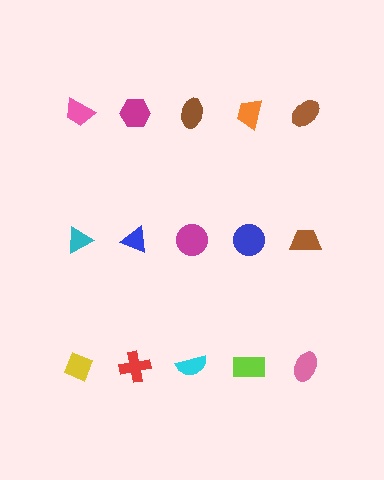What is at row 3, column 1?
A yellow diamond.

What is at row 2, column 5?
A brown trapezoid.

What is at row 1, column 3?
A brown ellipse.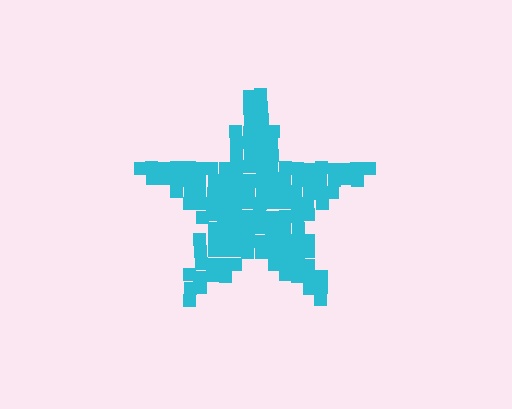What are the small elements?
The small elements are squares.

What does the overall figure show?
The overall figure shows a star.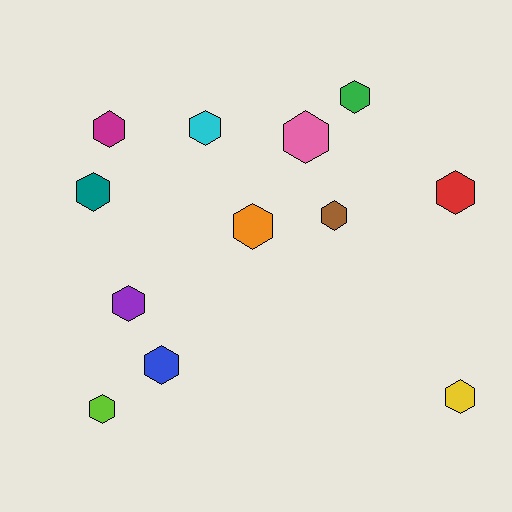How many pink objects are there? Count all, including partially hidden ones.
There is 1 pink object.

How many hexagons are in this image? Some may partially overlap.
There are 12 hexagons.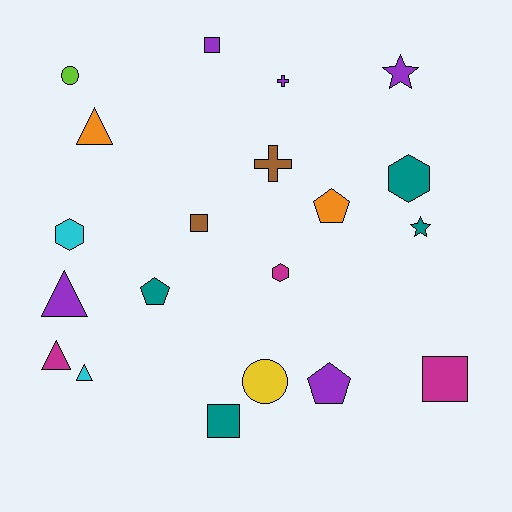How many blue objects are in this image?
There are no blue objects.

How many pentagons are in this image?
There are 3 pentagons.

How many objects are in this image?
There are 20 objects.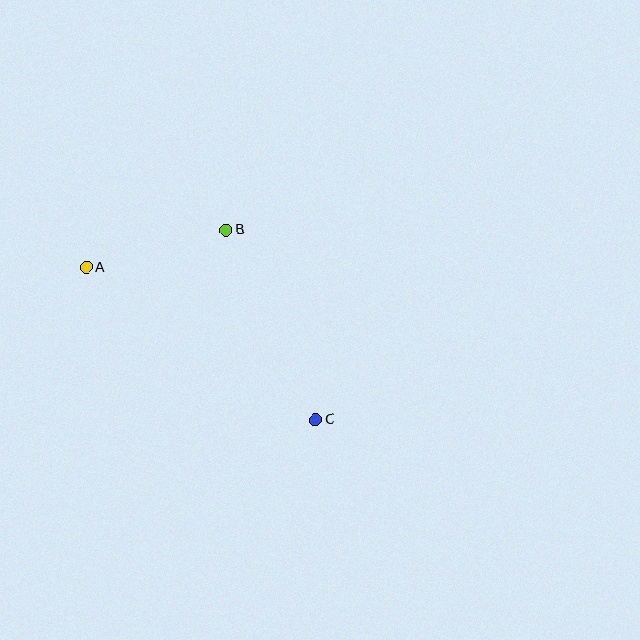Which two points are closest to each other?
Points A and B are closest to each other.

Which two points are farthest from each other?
Points A and C are farthest from each other.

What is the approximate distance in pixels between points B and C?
The distance between B and C is approximately 210 pixels.